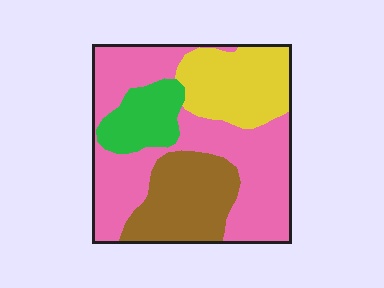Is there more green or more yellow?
Yellow.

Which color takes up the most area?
Pink, at roughly 45%.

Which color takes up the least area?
Green, at roughly 10%.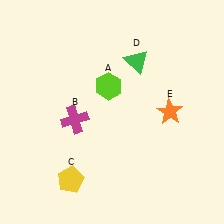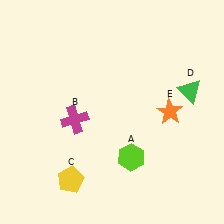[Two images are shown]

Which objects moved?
The objects that moved are: the lime hexagon (A), the green triangle (D).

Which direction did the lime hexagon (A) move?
The lime hexagon (A) moved down.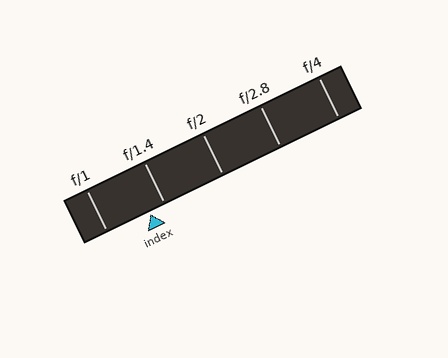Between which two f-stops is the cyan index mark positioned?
The index mark is between f/1 and f/1.4.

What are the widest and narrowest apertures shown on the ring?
The widest aperture shown is f/1 and the narrowest is f/4.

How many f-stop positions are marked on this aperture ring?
There are 5 f-stop positions marked.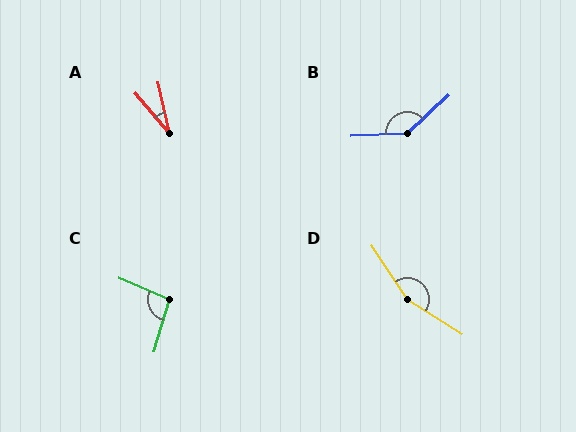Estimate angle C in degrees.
Approximately 96 degrees.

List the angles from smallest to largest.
A (29°), C (96°), B (140°), D (156°).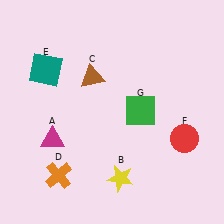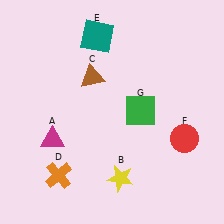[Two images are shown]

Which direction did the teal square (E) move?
The teal square (E) moved right.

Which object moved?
The teal square (E) moved right.